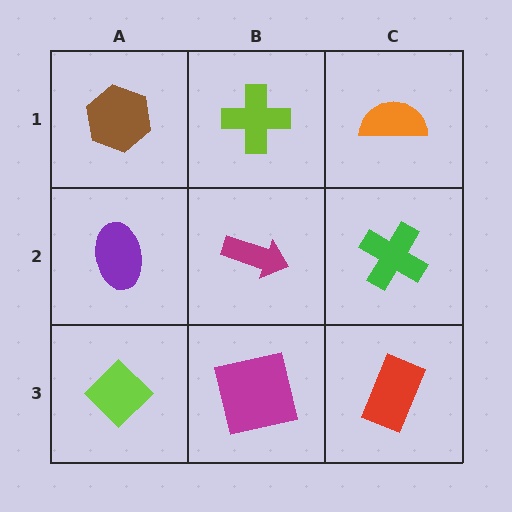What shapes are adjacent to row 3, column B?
A magenta arrow (row 2, column B), a lime diamond (row 3, column A), a red rectangle (row 3, column C).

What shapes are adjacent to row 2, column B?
A lime cross (row 1, column B), a magenta square (row 3, column B), a purple ellipse (row 2, column A), a green cross (row 2, column C).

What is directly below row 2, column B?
A magenta square.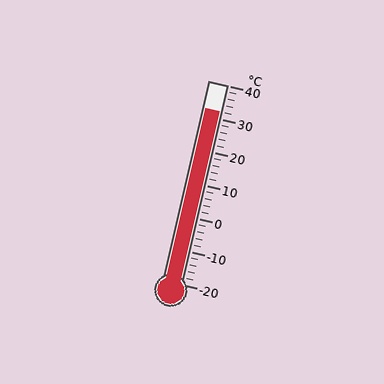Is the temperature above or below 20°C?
The temperature is above 20°C.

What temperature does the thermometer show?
The thermometer shows approximately 32°C.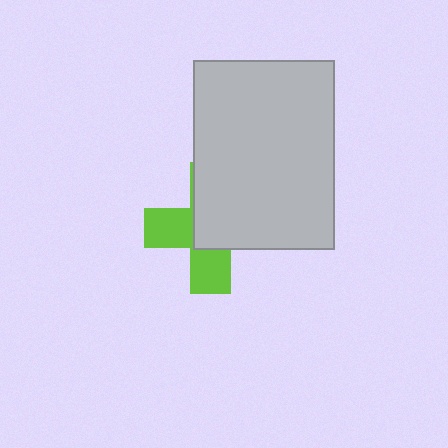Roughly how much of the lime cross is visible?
A small part of it is visible (roughly 44%).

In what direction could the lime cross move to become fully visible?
The lime cross could move toward the lower-left. That would shift it out from behind the light gray rectangle entirely.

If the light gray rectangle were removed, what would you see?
You would see the complete lime cross.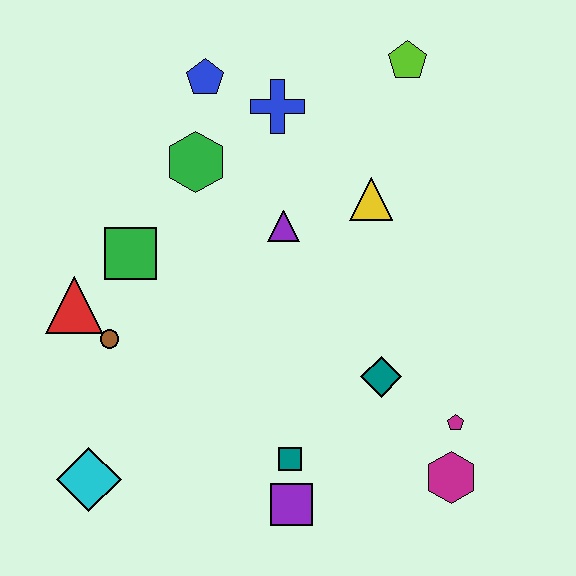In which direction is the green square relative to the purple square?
The green square is above the purple square.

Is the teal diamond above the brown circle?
No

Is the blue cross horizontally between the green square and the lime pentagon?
Yes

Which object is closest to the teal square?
The purple square is closest to the teal square.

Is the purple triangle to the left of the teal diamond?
Yes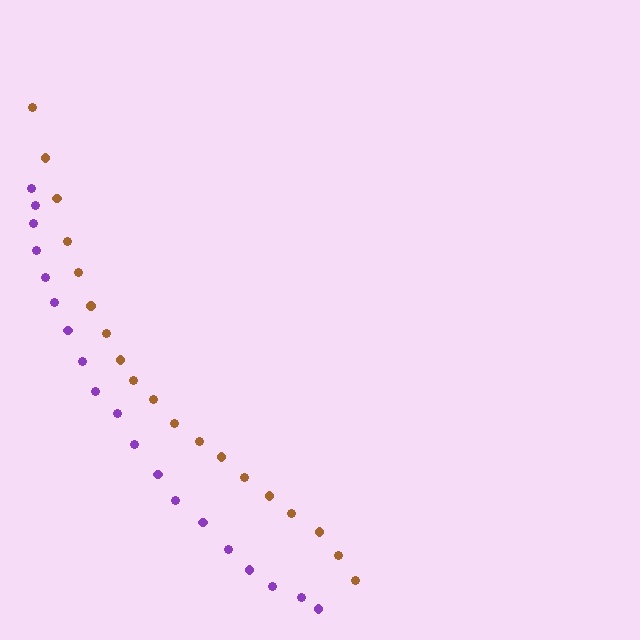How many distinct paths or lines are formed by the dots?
There are 2 distinct paths.